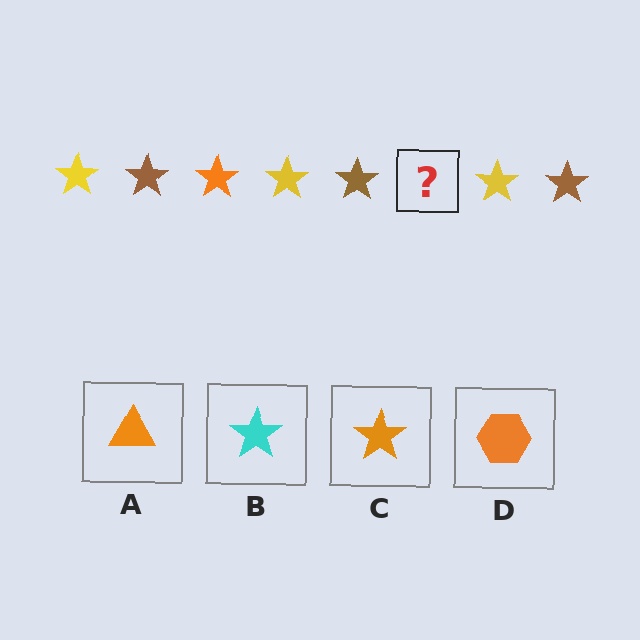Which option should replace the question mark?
Option C.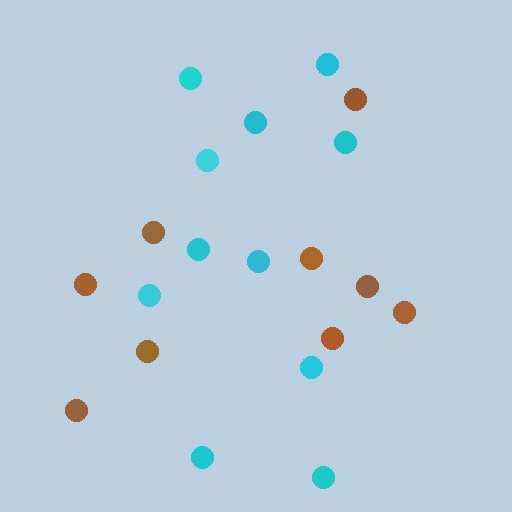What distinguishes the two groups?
There are 2 groups: one group of cyan circles (11) and one group of brown circles (9).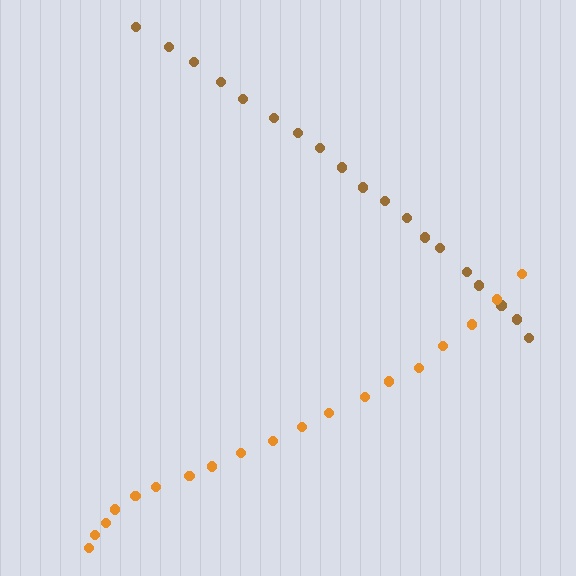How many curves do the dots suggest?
There are 2 distinct paths.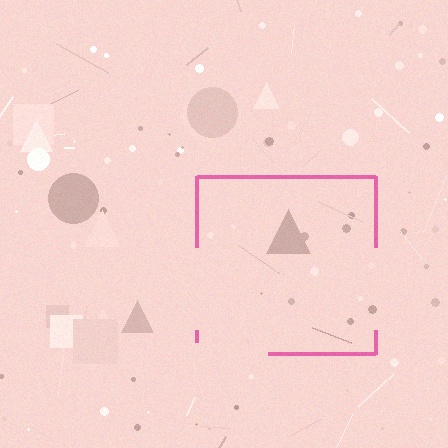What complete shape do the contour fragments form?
The contour fragments form a square.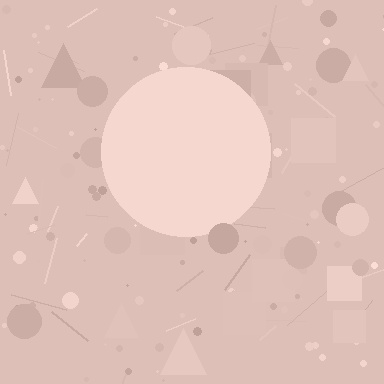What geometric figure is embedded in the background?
A circle is embedded in the background.